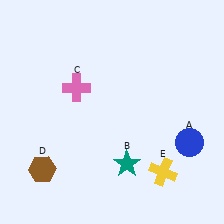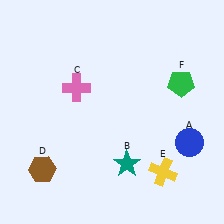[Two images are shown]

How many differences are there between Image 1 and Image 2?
There is 1 difference between the two images.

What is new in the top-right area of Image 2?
A green pentagon (F) was added in the top-right area of Image 2.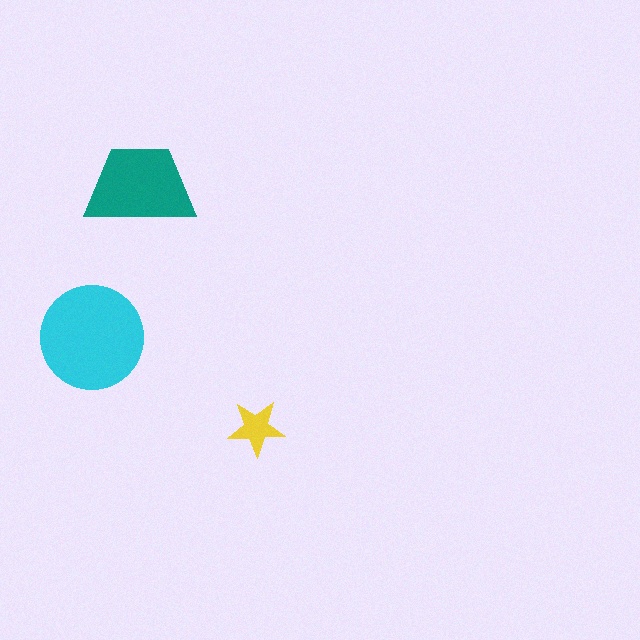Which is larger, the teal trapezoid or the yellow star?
The teal trapezoid.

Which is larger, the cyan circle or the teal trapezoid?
The cyan circle.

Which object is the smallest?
The yellow star.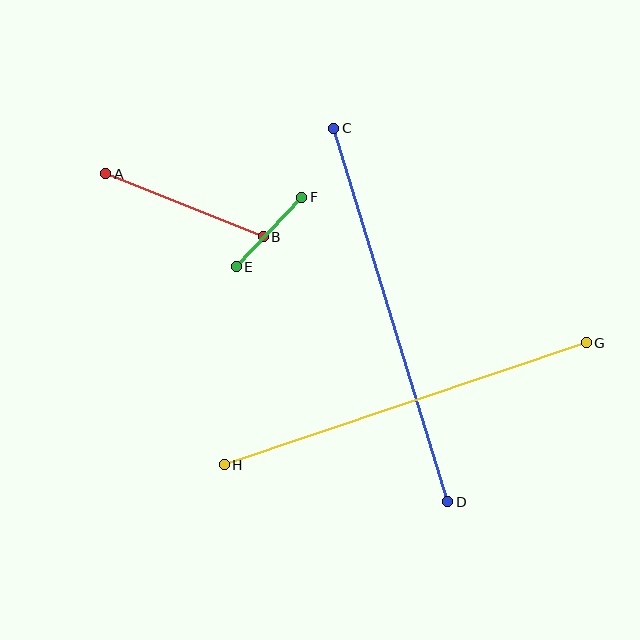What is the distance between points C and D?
The distance is approximately 390 pixels.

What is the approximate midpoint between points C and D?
The midpoint is at approximately (391, 315) pixels.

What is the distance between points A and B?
The distance is approximately 169 pixels.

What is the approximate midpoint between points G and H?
The midpoint is at approximately (405, 404) pixels.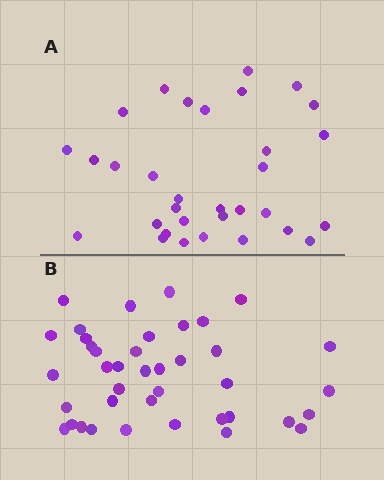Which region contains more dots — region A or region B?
Region B (the bottom region) has more dots.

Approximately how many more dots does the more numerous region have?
Region B has roughly 8 or so more dots than region A.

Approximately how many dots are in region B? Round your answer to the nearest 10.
About 40 dots.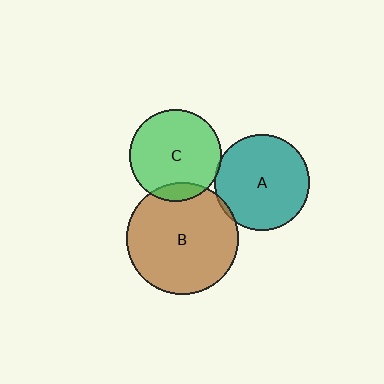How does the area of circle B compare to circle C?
Approximately 1.5 times.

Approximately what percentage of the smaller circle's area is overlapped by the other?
Approximately 5%.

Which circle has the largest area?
Circle B (brown).